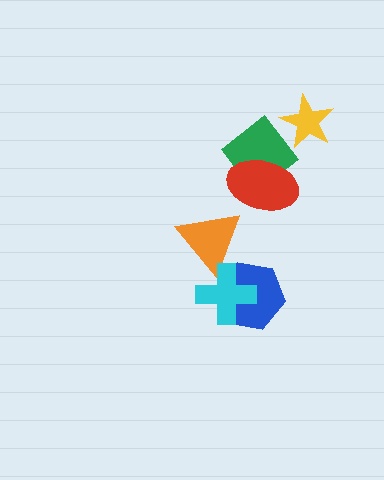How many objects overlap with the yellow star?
0 objects overlap with the yellow star.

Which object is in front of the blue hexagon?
The cyan cross is in front of the blue hexagon.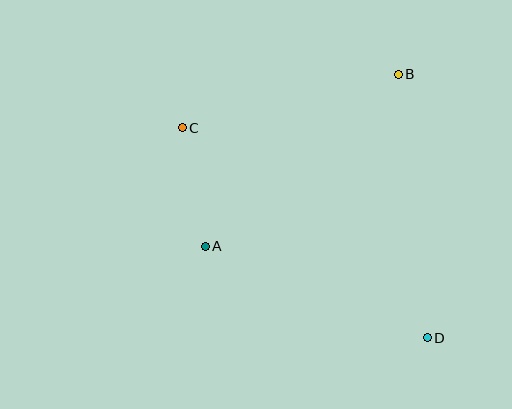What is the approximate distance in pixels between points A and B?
The distance between A and B is approximately 258 pixels.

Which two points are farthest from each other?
Points C and D are farthest from each other.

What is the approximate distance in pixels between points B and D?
The distance between B and D is approximately 265 pixels.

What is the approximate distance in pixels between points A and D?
The distance between A and D is approximately 240 pixels.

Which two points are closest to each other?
Points A and C are closest to each other.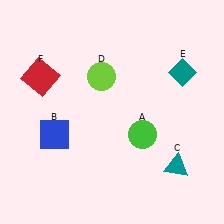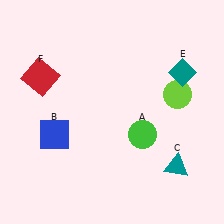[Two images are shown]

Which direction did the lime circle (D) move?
The lime circle (D) moved right.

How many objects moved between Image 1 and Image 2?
1 object moved between the two images.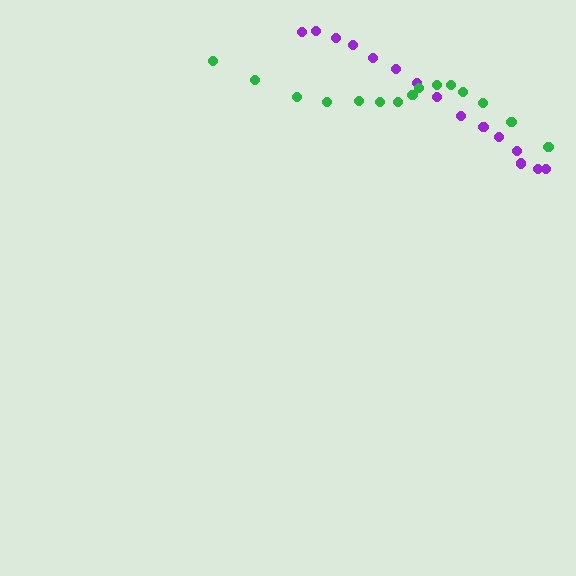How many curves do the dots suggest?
There are 2 distinct paths.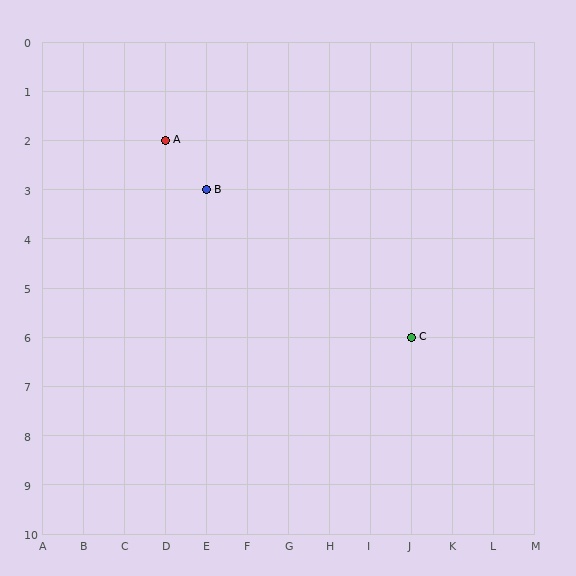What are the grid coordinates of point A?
Point A is at grid coordinates (D, 2).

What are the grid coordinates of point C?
Point C is at grid coordinates (J, 6).